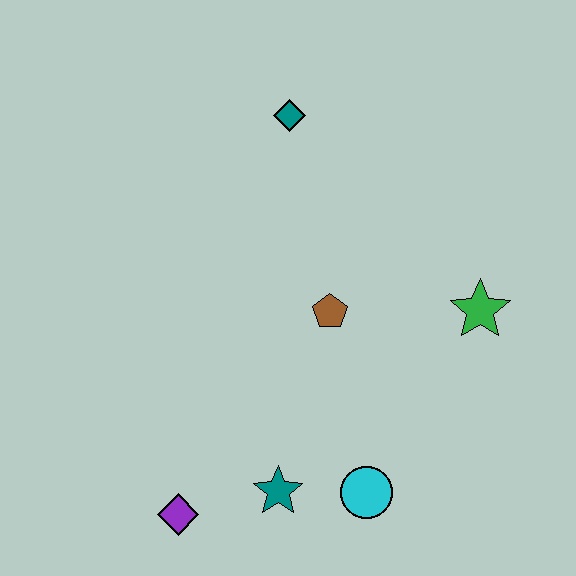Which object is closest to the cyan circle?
The teal star is closest to the cyan circle.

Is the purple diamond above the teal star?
No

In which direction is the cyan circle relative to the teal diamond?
The cyan circle is below the teal diamond.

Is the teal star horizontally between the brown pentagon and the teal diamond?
No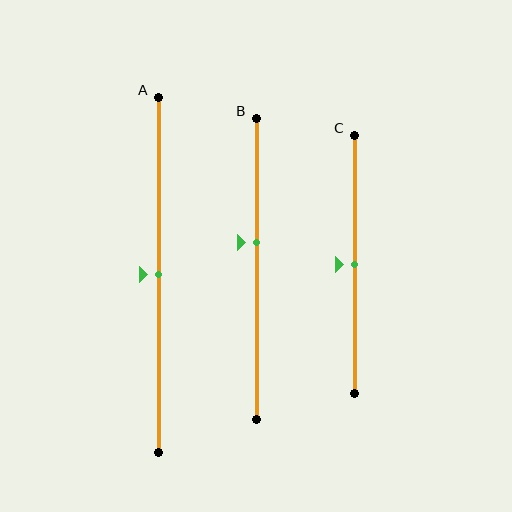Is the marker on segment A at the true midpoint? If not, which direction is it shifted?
Yes, the marker on segment A is at the true midpoint.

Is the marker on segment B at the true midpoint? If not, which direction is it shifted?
No, the marker on segment B is shifted upward by about 9% of the segment length.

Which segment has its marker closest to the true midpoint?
Segment A has its marker closest to the true midpoint.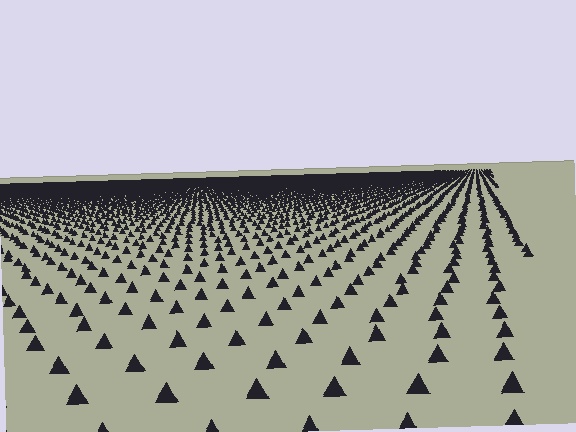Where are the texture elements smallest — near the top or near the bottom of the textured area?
Near the top.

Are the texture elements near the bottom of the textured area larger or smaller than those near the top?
Larger. Near the bottom, elements are closer to the viewer and appear at a bigger on-screen size.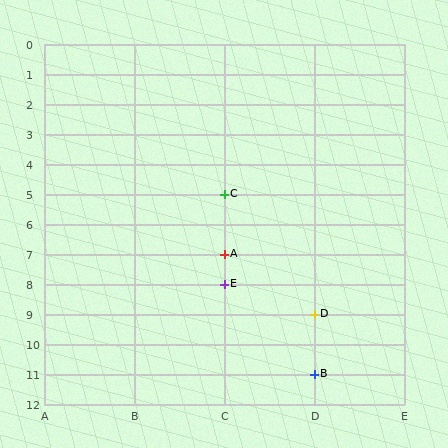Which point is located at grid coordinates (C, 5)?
Point C is at (C, 5).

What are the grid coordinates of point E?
Point E is at grid coordinates (C, 8).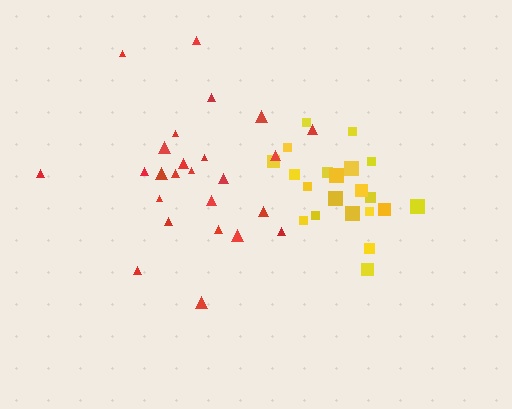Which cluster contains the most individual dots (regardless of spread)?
Red (25).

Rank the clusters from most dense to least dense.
yellow, red.